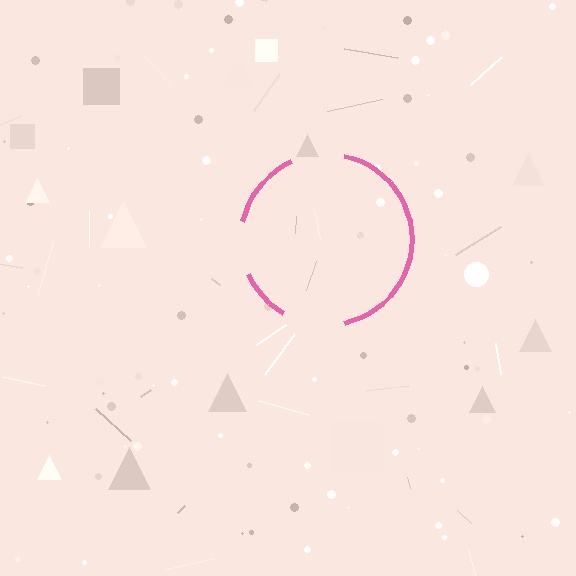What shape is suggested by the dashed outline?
The dashed outline suggests a circle.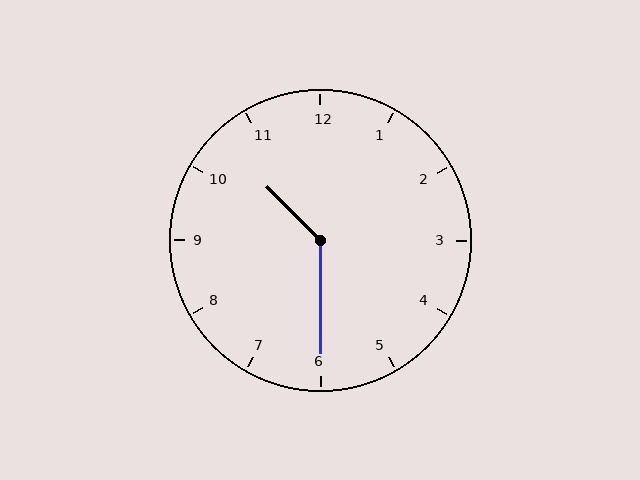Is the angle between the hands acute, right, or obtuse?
It is obtuse.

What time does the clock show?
10:30.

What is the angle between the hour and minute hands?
Approximately 135 degrees.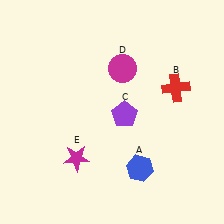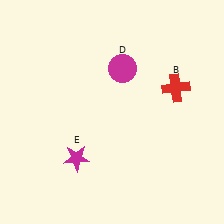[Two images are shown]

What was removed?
The blue hexagon (A), the purple pentagon (C) were removed in Image 2.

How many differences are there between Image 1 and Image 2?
There are 2 differences between the two images.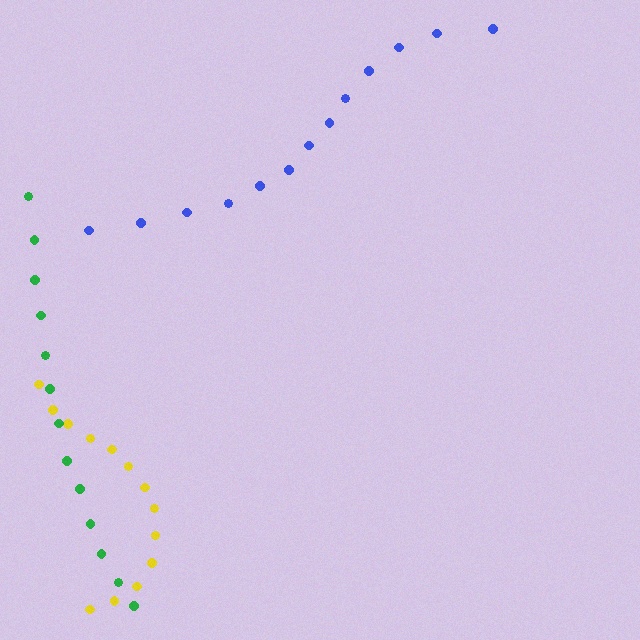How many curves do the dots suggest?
There are 3 distinct paths.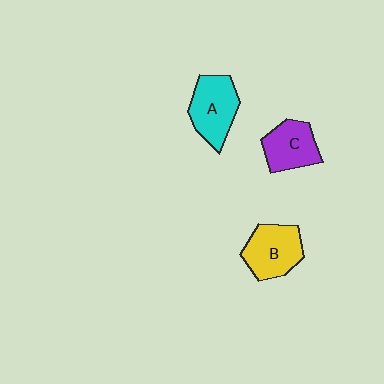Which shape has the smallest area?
Shape C (purple).